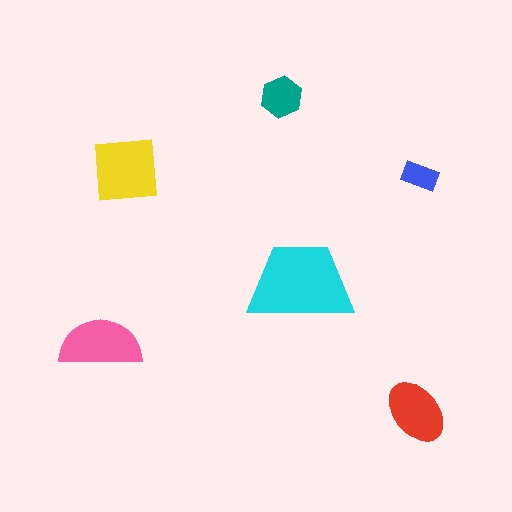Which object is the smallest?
The blue rectangle.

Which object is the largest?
The cyan trapezoid.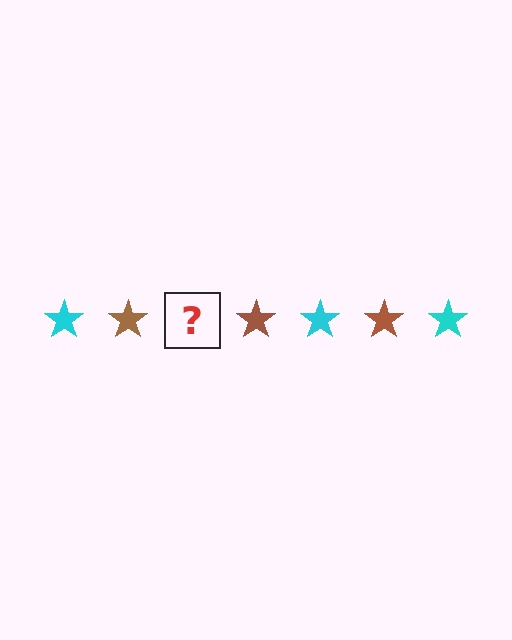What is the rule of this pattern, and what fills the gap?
The rule is that the pattern cycles through cyan, brown stars. The gap should be filled with a cyan star.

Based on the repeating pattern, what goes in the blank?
The blank should be a cyan star.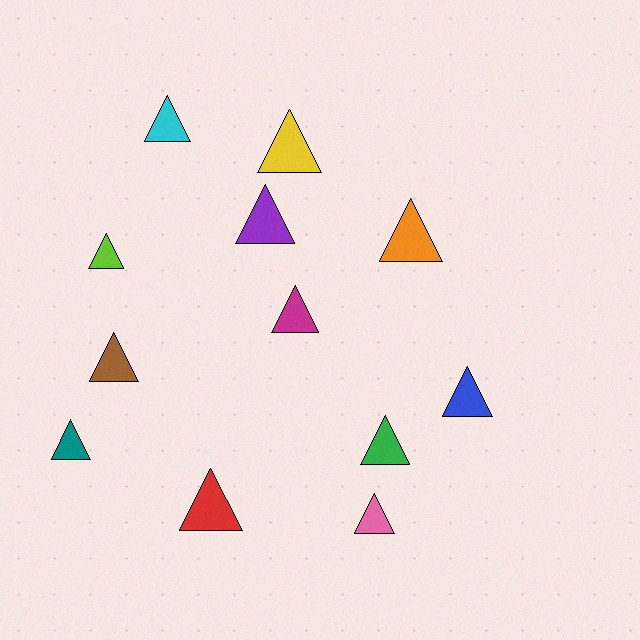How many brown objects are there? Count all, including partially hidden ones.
There is 1 brown object.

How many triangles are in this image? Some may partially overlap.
There are 12 triangles.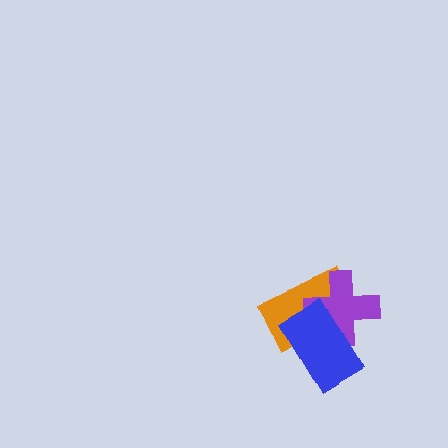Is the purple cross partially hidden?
Yes, it is partially covered by another shape.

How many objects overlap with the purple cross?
2 objects overlap with the purple cross.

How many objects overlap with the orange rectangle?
2 objects overlap with the orange rectangle.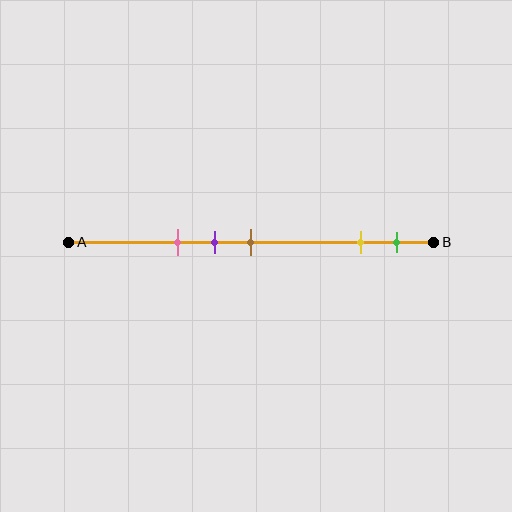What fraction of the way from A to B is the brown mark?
The brown mark is approximately 50% (0.5) of the way from A to B.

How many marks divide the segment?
There are 5 marks dividing the segment.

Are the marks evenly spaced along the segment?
No, the marks are not evenly spaced.